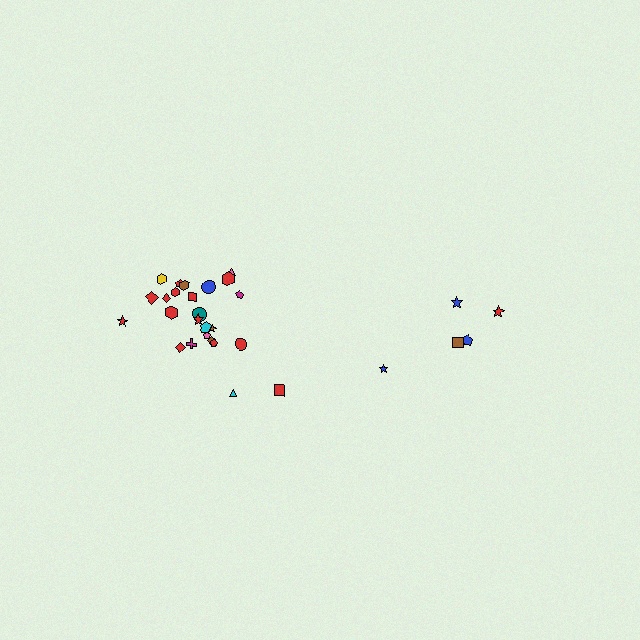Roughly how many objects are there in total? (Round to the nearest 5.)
Roughly 30 objects in total.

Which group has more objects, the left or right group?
The left group.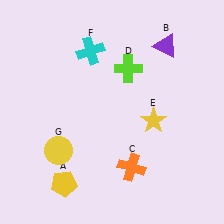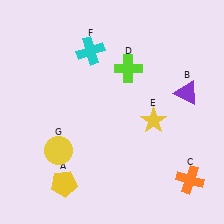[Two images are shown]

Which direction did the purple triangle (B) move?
The purple triangle (B) moved down.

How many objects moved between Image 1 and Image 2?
2 objects moved between the two images.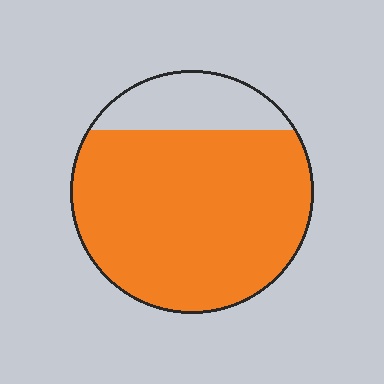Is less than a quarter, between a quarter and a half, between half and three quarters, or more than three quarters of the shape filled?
More than three quarters.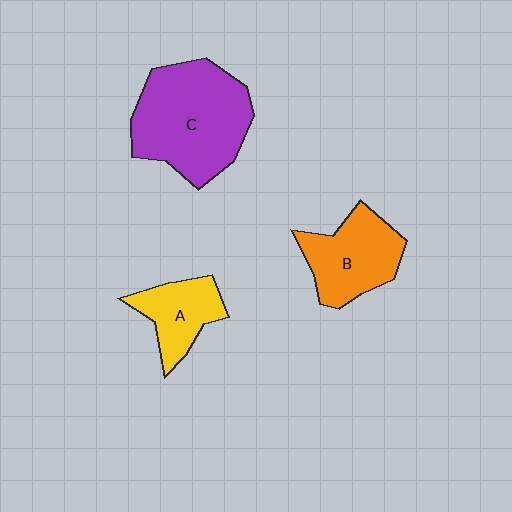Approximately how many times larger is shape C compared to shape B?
Approximately 1.6 times.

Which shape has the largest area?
Shape C (purple).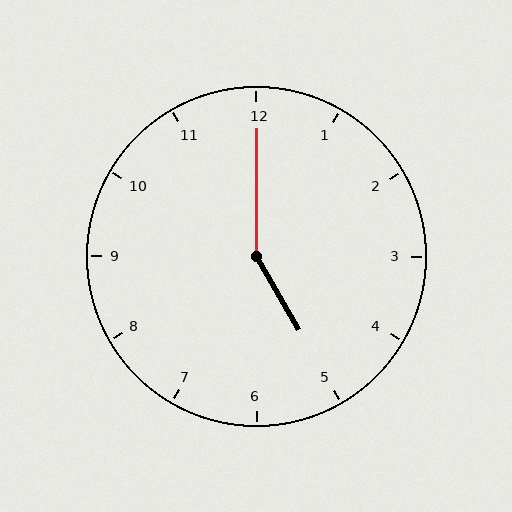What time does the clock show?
5:00.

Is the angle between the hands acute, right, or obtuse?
It is obtuse.